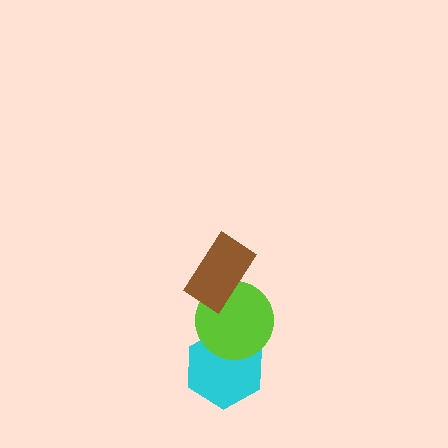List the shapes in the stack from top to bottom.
From top to bottom: the brown rectangle, the lime circle, the cyan hexagon.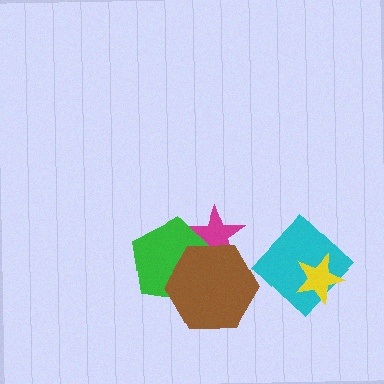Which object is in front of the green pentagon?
The brown hexagon is in front of the green pentagon.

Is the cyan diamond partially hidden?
Yes, it is partially covered by another shape.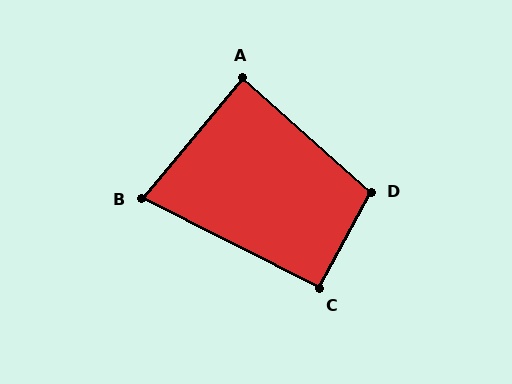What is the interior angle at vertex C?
Approximately 92 degrees (approximately right).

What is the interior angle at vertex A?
Approximately 88 degrees (approximately right).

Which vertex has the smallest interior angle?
B, at approximately 77 degrees.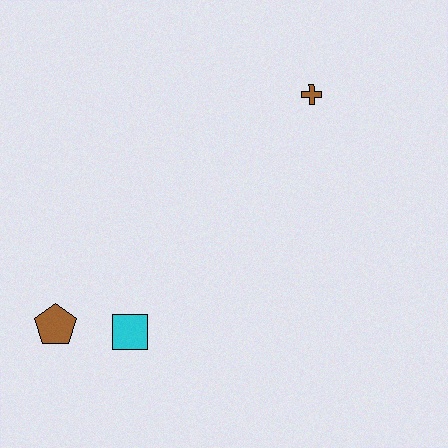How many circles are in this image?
There are no circles.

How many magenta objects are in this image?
There are no magenta objects.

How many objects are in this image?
There are 3 objects.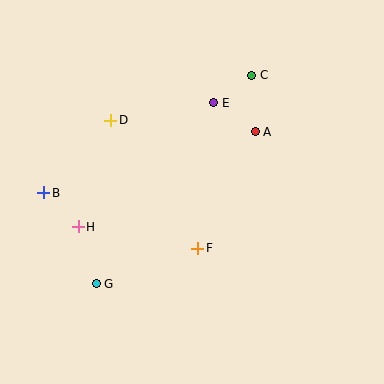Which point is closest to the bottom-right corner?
Point F is closest to the bottom-right corner.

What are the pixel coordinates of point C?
Point C is at (252, 75).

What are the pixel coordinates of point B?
Point B is at (44, 193).